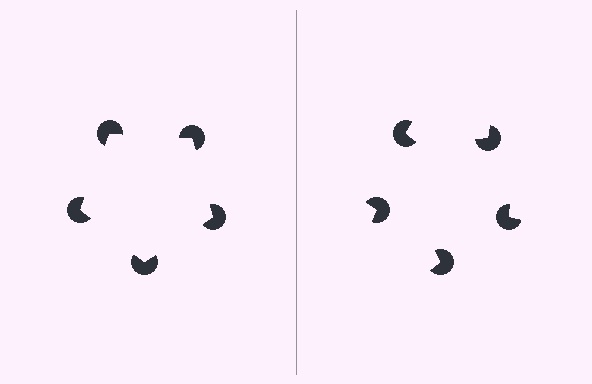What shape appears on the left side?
An illusory pentagon.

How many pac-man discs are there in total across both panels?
10 — 5 on each side.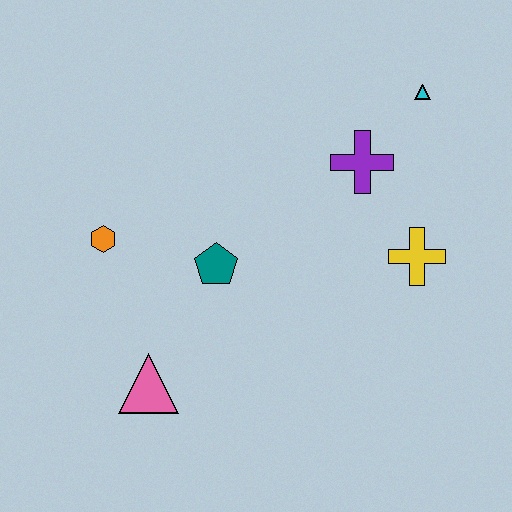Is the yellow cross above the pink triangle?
Yes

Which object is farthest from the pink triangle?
The cyan triangle is farthest from the pink triangle.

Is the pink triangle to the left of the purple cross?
Yes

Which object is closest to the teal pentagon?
The orange hexagon is closest to the teal pentagon.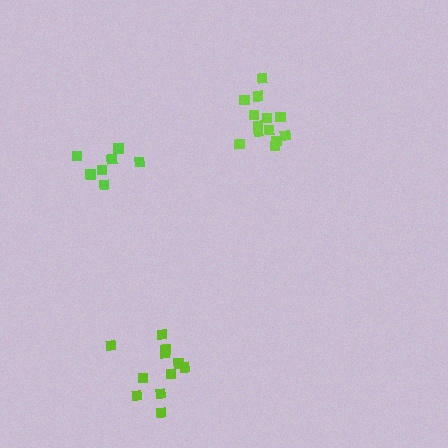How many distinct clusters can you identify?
There are 3 distinct clusters.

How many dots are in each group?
Group 1: 13 dots, Group 2: 8 dots, Group 3: 11 dots (32 total).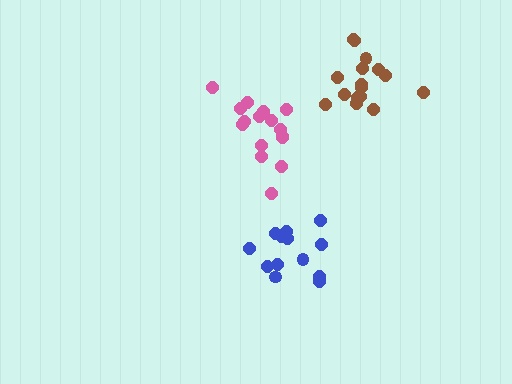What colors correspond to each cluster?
The clusters are colored: blue, pink, brown.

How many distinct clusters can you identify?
There are 3 distinct clusters.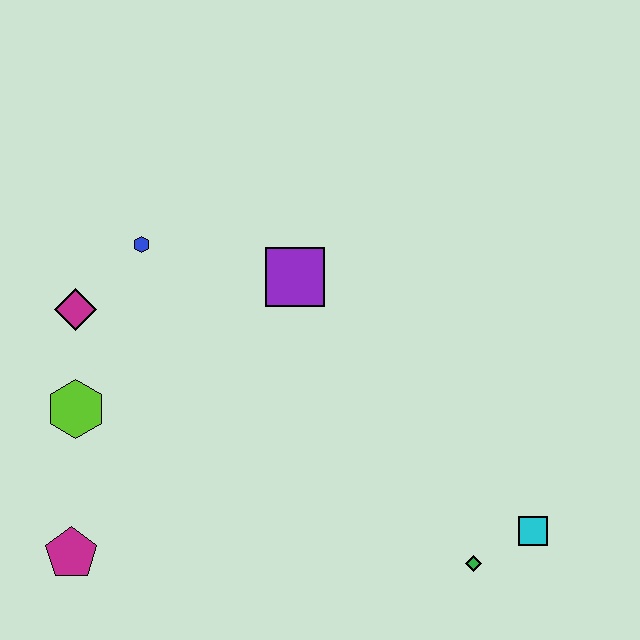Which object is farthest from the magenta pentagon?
The cyan square is farthest from the magenta pentagon.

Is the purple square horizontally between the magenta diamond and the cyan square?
Yes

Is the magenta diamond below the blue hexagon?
Yes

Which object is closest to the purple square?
The blue hexagon is closest to the purple square.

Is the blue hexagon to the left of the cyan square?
Yes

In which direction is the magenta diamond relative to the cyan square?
The magenta diamond is to the left of the cyan square.